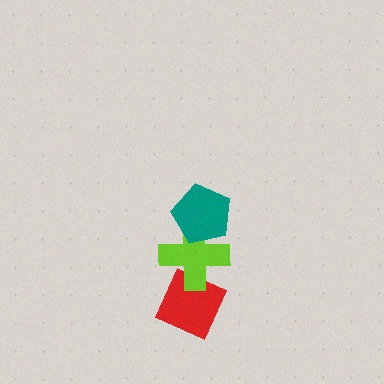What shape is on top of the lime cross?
The teal pentagon is on top of the lime cross.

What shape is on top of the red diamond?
The lime cross is on top of the red diamond.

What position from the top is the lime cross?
The lime cross is 2nd from the top.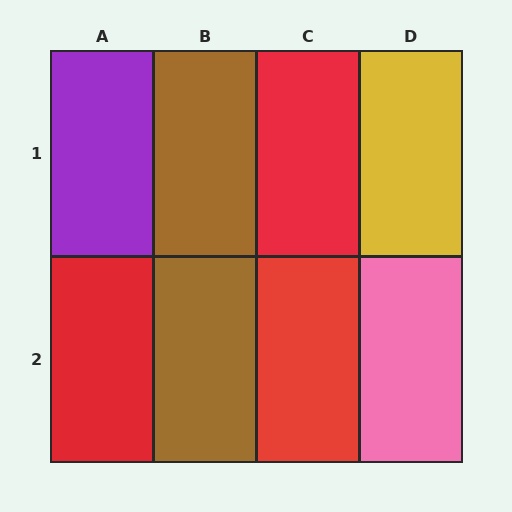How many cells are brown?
2 cells are brown.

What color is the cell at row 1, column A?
Purple.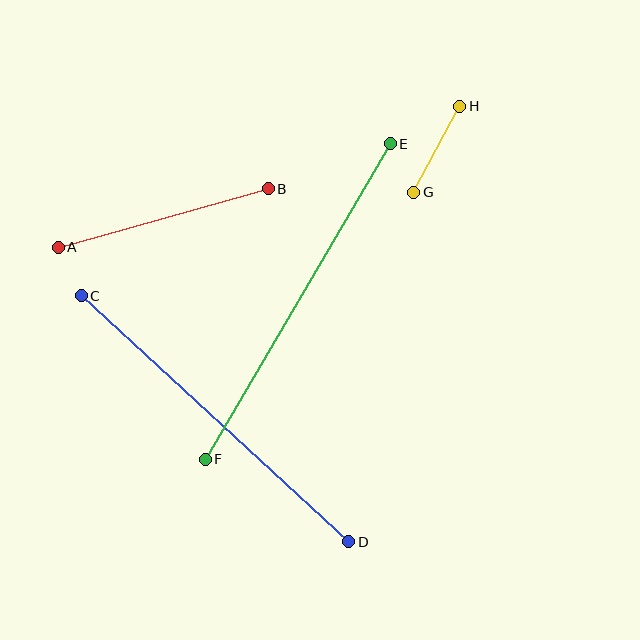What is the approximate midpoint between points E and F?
The midpoint is at approximately (298, 301) pixels.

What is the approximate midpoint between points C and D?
The midpoint is at approximately (215, 419) pixels.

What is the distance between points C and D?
The distance is approximately 363 pixels.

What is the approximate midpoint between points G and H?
The midpoint is at approximately (437, 149) pixels.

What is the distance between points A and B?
The distance is approximately 218 pixels.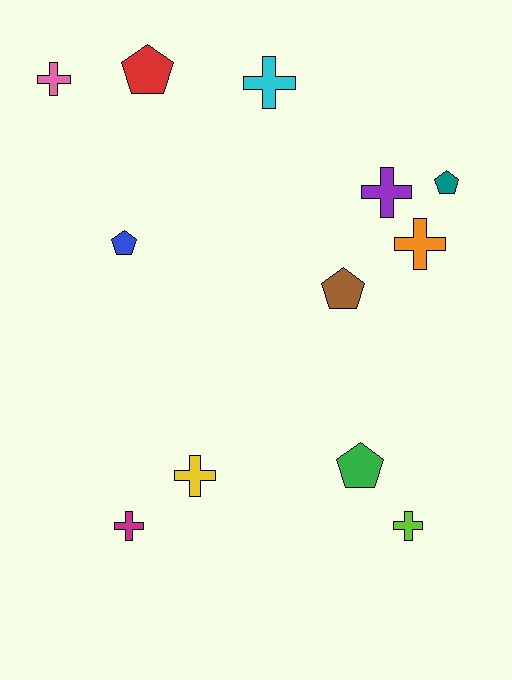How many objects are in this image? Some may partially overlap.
There are 12 objects.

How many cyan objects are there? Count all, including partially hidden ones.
There is 1 cyan object.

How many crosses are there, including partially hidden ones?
There are 7 crosses.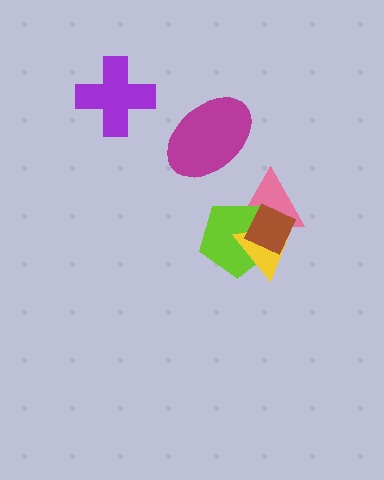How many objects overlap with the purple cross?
0 objects overlap with the purple cross.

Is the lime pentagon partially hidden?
Yes, it is partially covered by another shape.